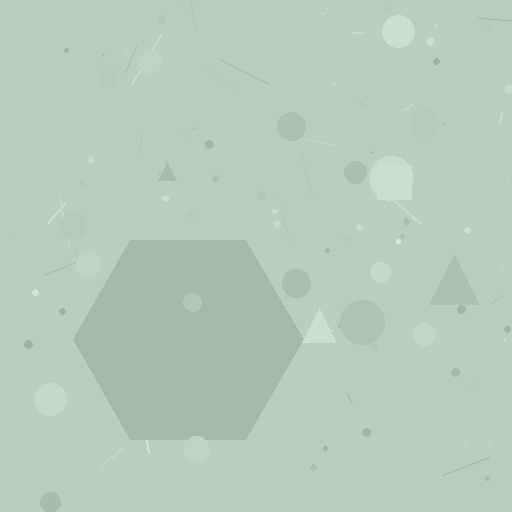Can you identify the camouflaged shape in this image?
The camouflaged shape is a hexagon.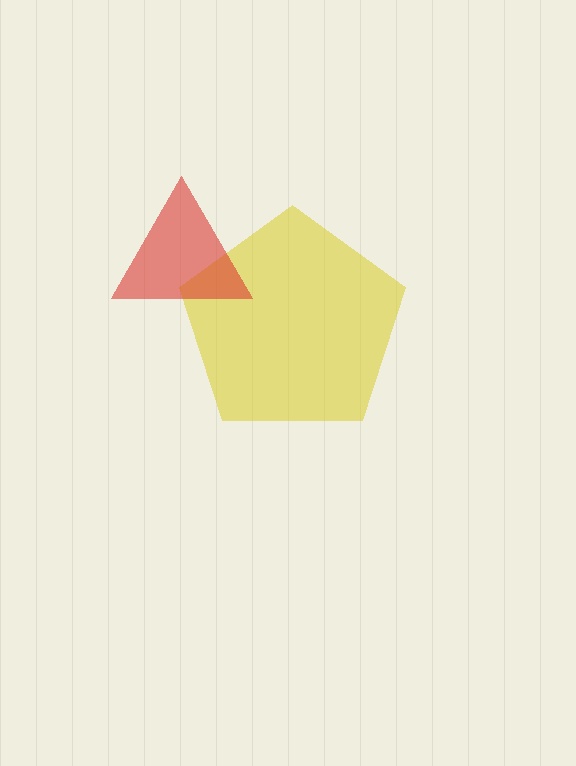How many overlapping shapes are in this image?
There are 2 overlapping shapes in the image.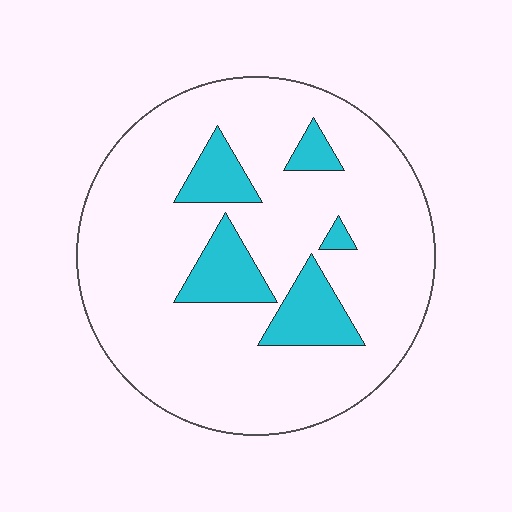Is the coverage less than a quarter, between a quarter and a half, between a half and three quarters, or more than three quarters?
Less than a quarter.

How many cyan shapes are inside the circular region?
5.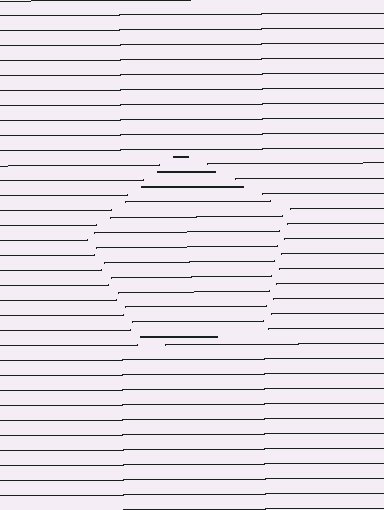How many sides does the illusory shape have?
5 sides — the line-ends trace a pentagon.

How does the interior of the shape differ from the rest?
The interior of the shape contains the same grating, shifted by half a period — the contour is defined by the phase discontinuity where line-ends from the inner and outer gratings abut.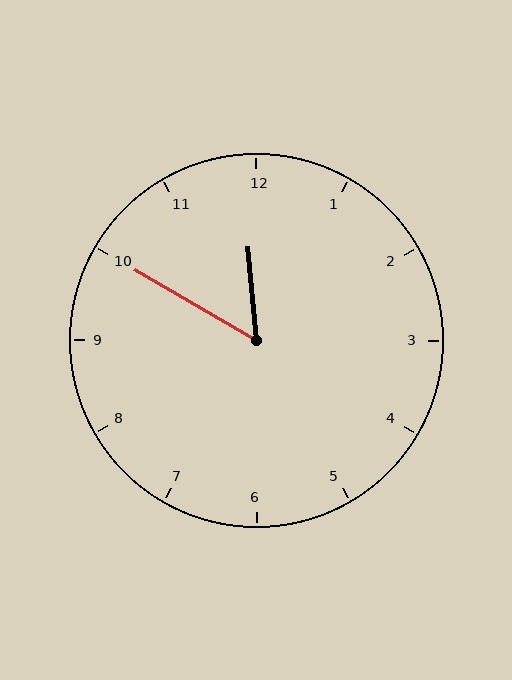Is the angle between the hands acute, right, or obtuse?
It is acute.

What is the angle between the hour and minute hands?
Approximately 55 degrees.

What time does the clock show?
11:50.